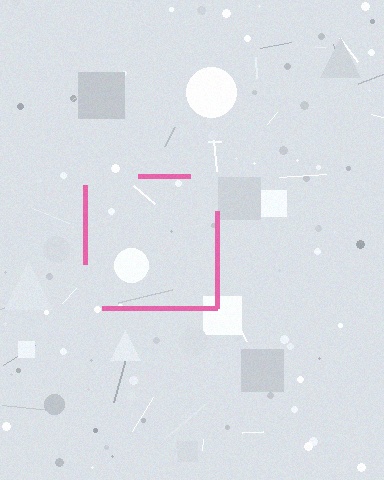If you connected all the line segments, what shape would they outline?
They would outline a square.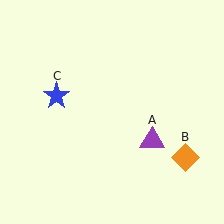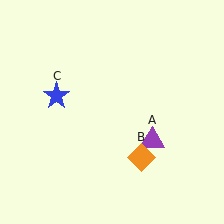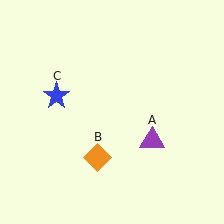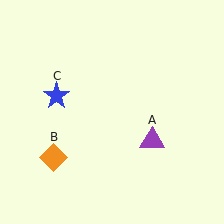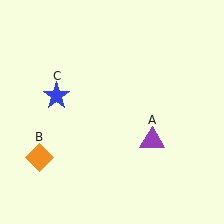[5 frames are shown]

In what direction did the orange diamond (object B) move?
The orange diamond (object B) moved left.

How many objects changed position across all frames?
1 object changed position: orange diamond (object B).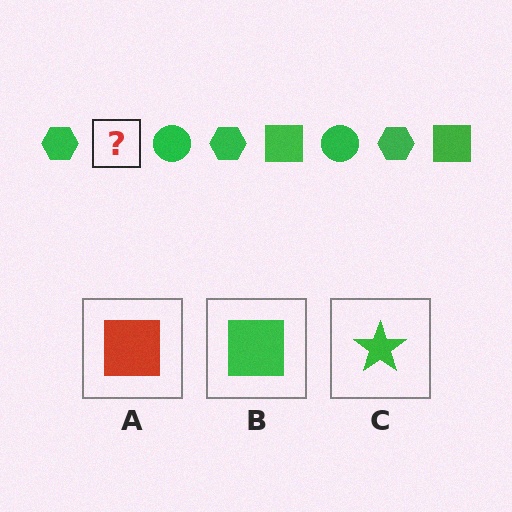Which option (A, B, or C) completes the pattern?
B.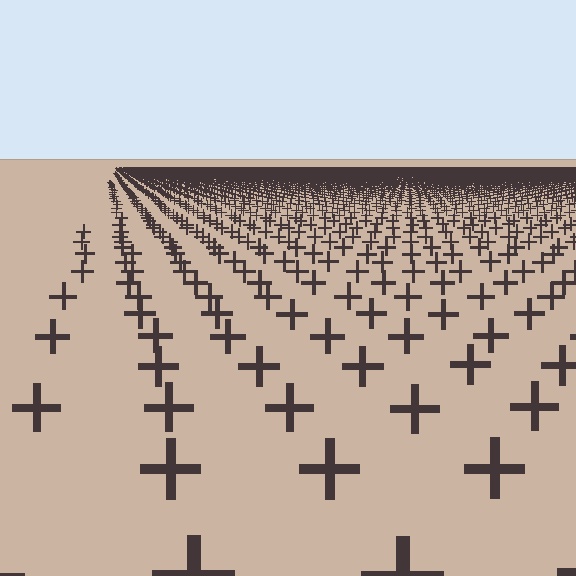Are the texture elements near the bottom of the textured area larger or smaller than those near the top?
Larger. Near the bottom, elements are closer to the viewer and appear at a bigger on-screen size.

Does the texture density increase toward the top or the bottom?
Density increases toward the top.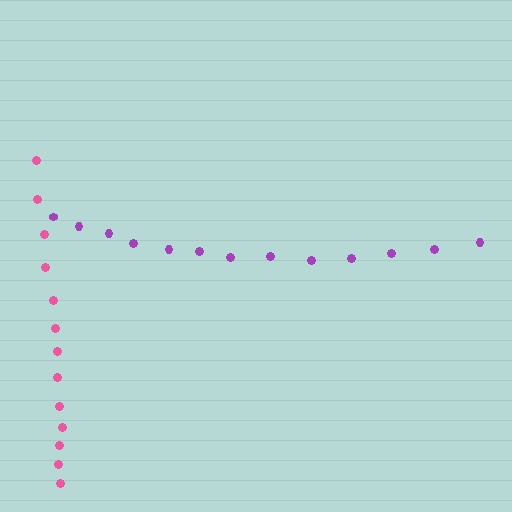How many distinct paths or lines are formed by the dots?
There are 2 distinct paths.